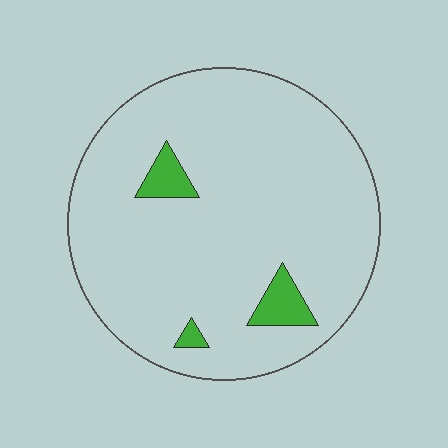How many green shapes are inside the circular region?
3.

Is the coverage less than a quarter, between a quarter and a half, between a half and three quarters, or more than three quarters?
Less than a quarter.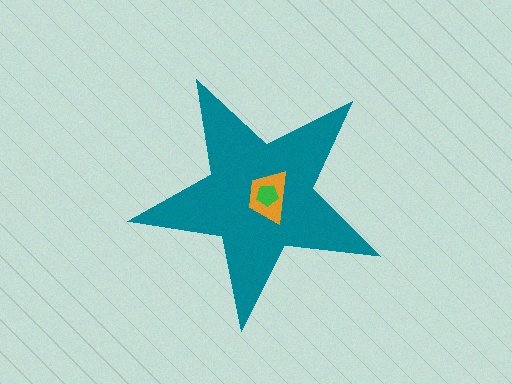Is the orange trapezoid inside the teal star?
Yes.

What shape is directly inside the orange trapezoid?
The green pentagon.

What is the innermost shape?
The green pentagon.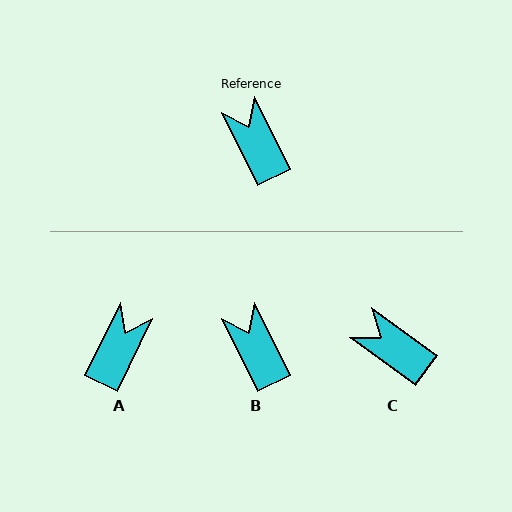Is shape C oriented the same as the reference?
No, it is off by about 28 degrees.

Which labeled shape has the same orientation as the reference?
B.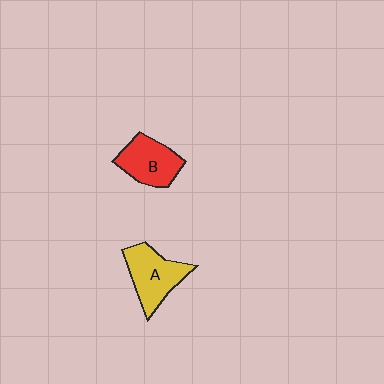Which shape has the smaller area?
Shape B (red).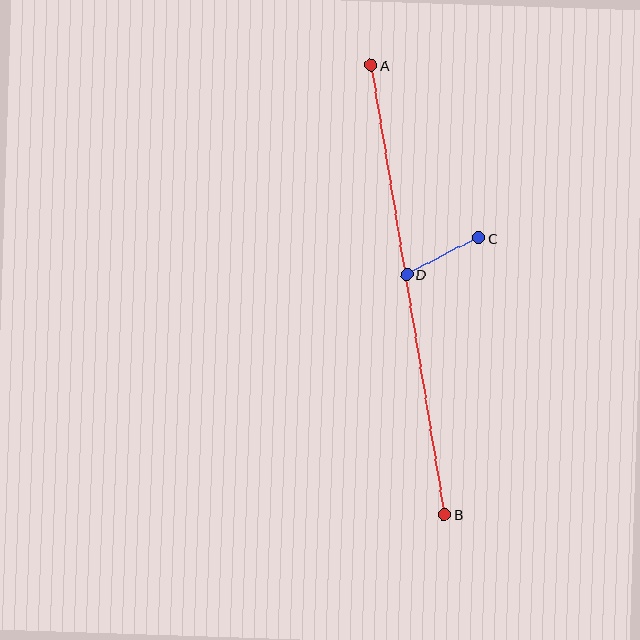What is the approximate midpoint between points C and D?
The midpoint is at approximately (442, 256) pixels.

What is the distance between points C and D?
The distance is approximately 81 pixels.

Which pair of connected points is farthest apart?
Points A and B are farthest apart.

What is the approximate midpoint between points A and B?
The midpoint is at approximately (408, 290) pixels.